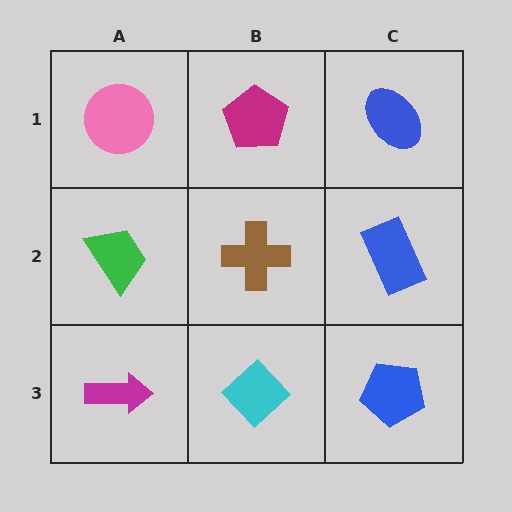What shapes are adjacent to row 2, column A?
A pink circle (row 1, column A), a magenta arrow (row 3, column A), a brown cross (row 2, column B).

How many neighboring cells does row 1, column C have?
2.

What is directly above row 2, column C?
A blue ellipse.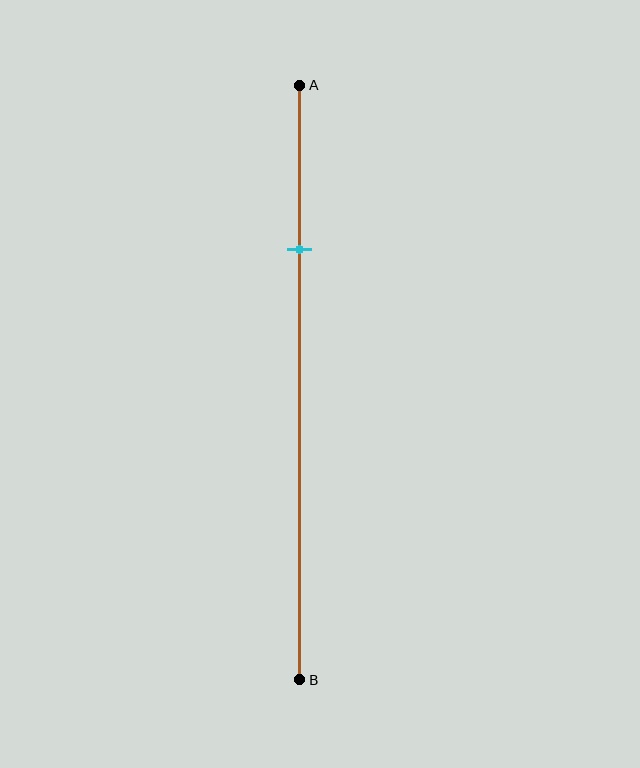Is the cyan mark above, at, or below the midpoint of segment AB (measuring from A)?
The cyan mark is above the midpoint of segment AB.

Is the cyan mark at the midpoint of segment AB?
No, the mark is at about 30% from A, not at the 50% midpoint.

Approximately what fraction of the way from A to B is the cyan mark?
The cyan mark is approximately 30% of the way from A to B.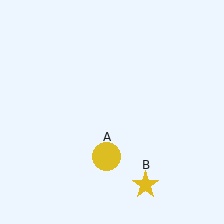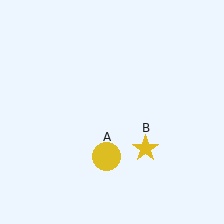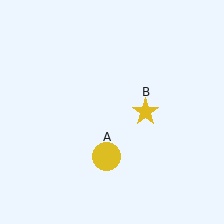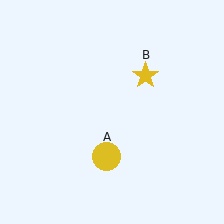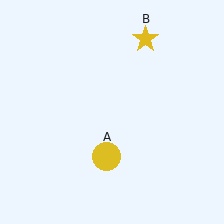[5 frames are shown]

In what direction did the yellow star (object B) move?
The yellow star (object B) moved up.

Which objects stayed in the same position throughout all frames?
Yellow circle (object A) remained stationary.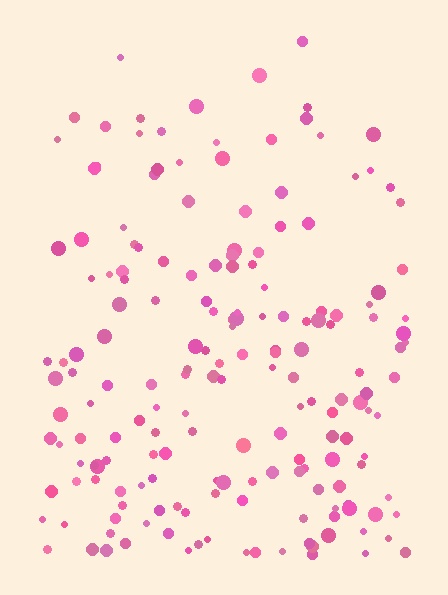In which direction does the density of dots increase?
From top to bottom, with the bottom side densest.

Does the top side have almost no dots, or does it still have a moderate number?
Still a moderate number, just noticeably fewer than the bottom.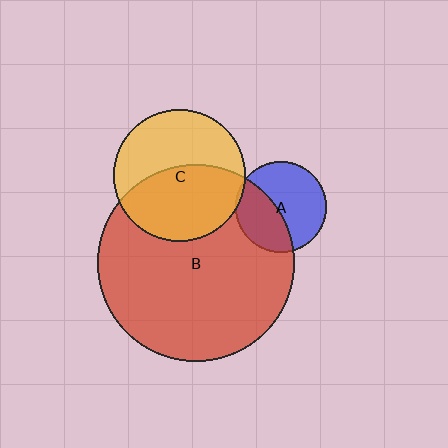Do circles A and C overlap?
Yes.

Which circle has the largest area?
Circle B (red).